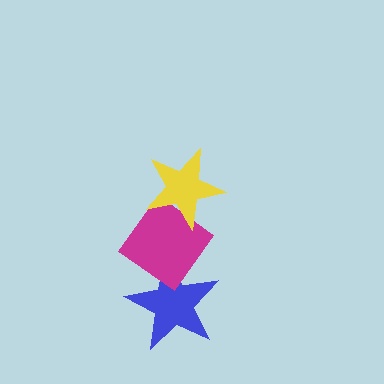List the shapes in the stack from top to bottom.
From top to bottom: the yellow star, the magenta diamond, the blue star.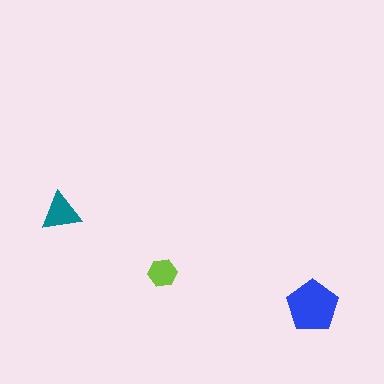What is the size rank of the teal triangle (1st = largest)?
2nd.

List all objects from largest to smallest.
The blue pentagon, the teal triangle, the lime hexagon.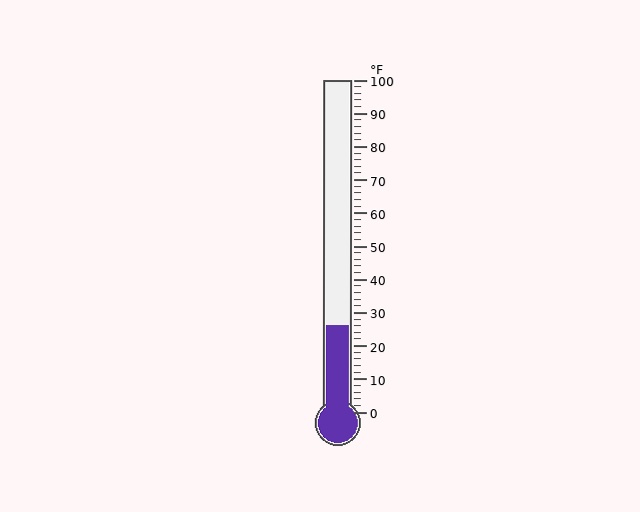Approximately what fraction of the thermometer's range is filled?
The thermometer is filled to approximately 25% of its range.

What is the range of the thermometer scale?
The thermometer scale ranges from 0°F to 100°F.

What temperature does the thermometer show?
The thermometer shows approximately 26°F.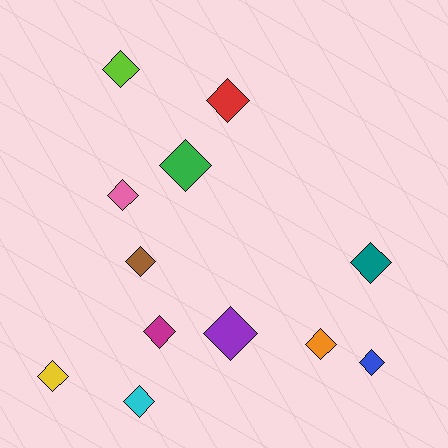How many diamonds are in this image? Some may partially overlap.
There are 12 diamonds.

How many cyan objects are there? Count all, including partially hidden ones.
There is 1 cyan object.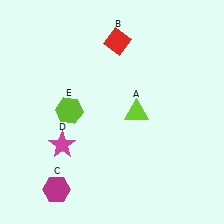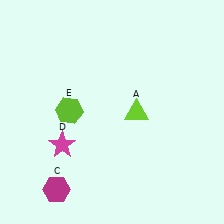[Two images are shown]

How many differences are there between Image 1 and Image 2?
There is 1 difference between the two images.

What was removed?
The red diamond (B) was removed in Image 2.